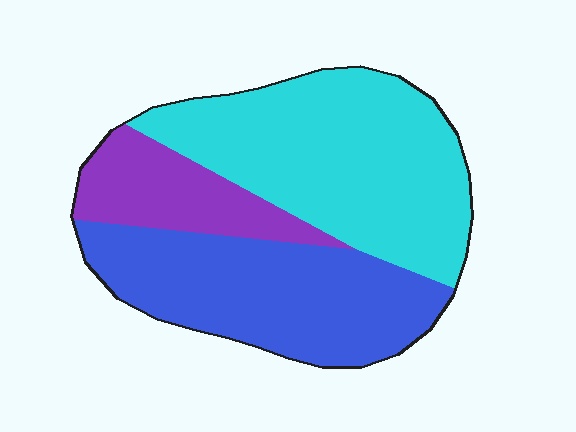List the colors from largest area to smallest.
From largest to smallest: cyan, blue, purple.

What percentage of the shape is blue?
Blue takes up between a third and a half of the shape.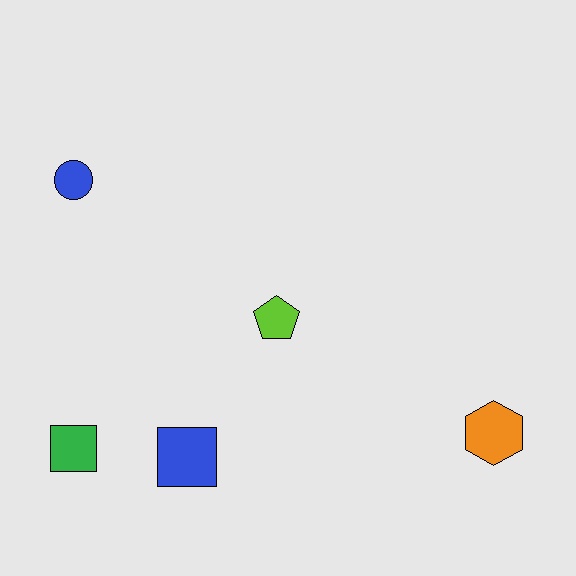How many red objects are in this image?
There are no red objects.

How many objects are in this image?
There are 5 objects.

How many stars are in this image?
There are no stars.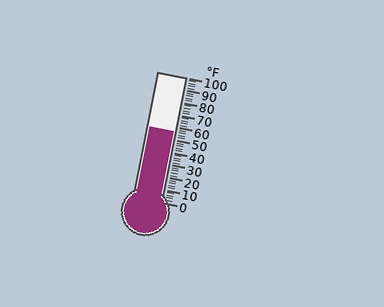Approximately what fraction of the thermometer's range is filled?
The thermometer is filled to approximately 55% of its range.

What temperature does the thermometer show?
The thermometer shows approximately 56°F.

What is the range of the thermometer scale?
The thermometer scale ranges from 0°F to 100°F.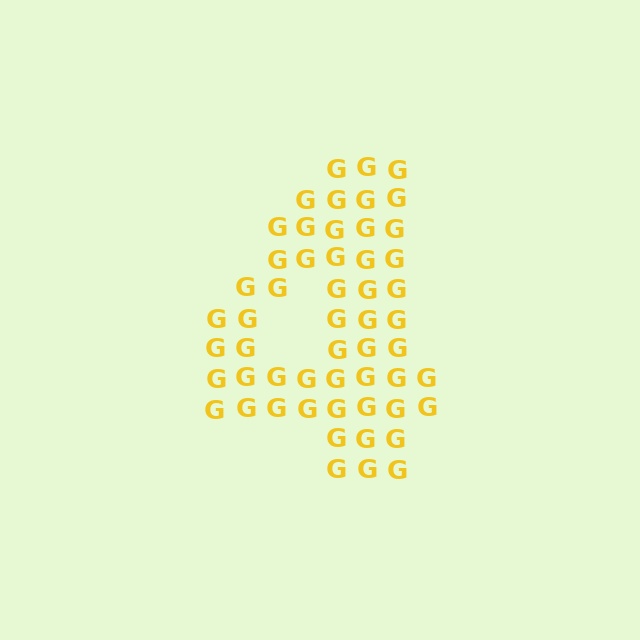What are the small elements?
The small elements are letter G's.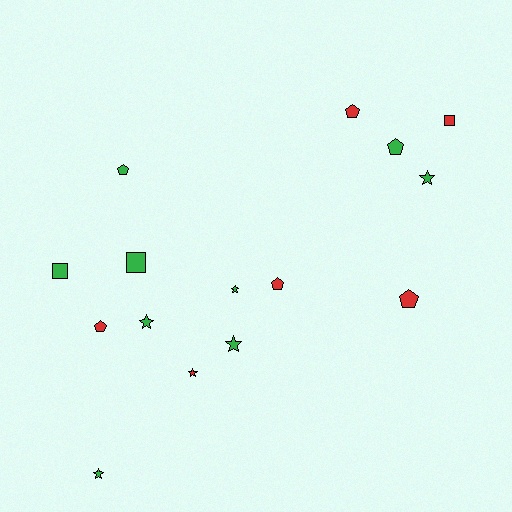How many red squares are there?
There is 1 red square.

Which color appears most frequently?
Green, with 9 objects.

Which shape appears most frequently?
Star, with 6 objects.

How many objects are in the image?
There are 15 objects.